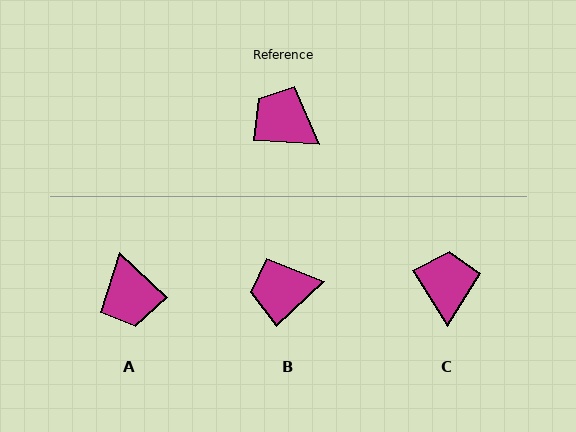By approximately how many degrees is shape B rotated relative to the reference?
Approximately 46 degrees counter-clockwise.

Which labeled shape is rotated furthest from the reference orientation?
A, about 140 degrees away.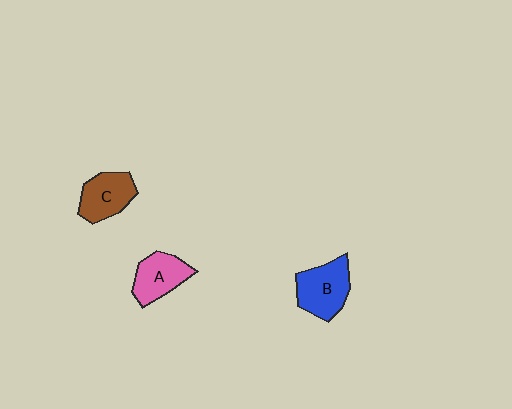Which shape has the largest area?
Shape B (blue).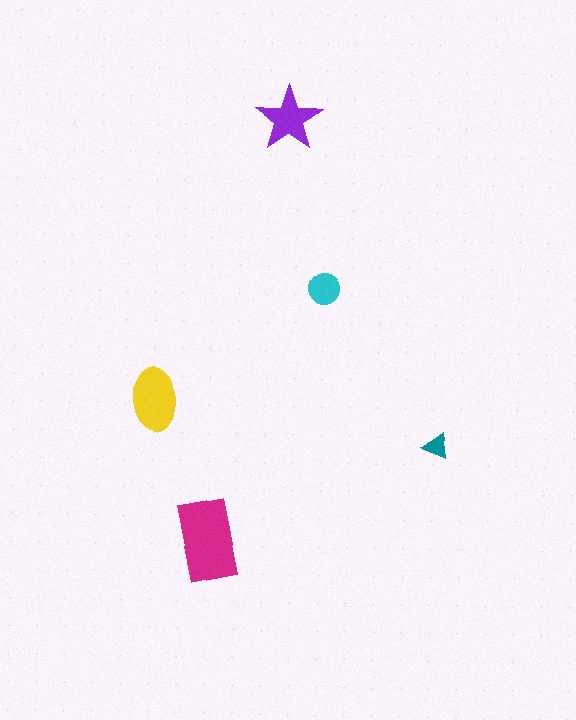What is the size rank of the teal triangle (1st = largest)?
5th.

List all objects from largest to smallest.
The magenta rectangle, the yellow ellipse, the purple star, the cyan circle, the teal triangle.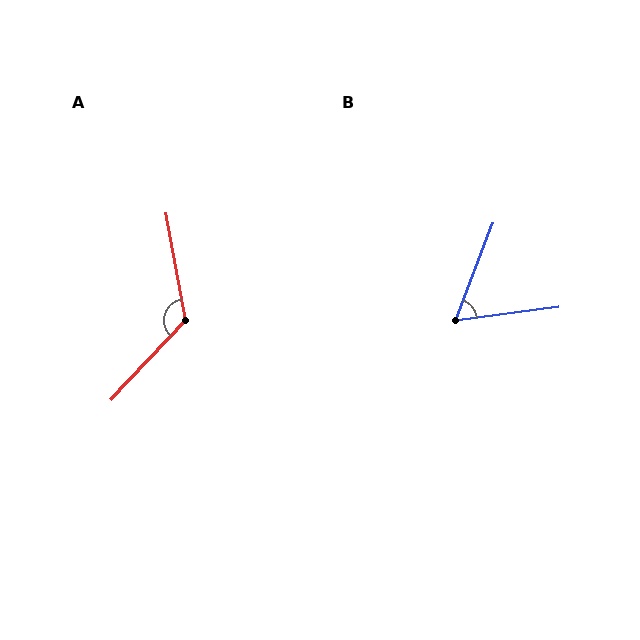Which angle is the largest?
A, at approximately 127 degrees.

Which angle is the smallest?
B, at approximately 61 degrees.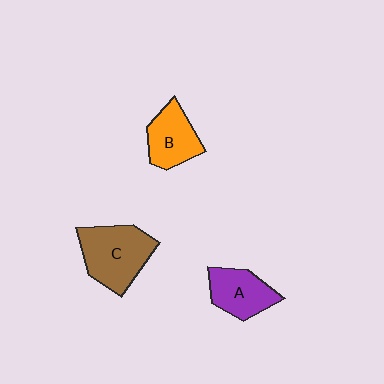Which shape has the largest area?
Shape C (brown).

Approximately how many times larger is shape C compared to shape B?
Approximately 1.4 times.